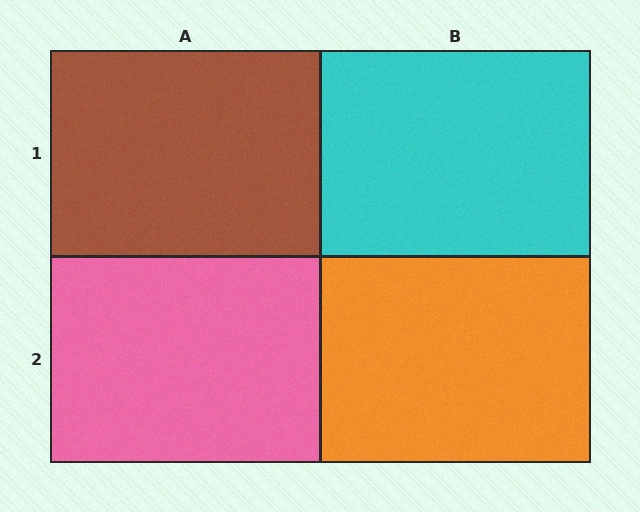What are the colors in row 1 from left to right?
Brown, cyan.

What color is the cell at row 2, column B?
Orange.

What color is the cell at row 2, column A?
Pink.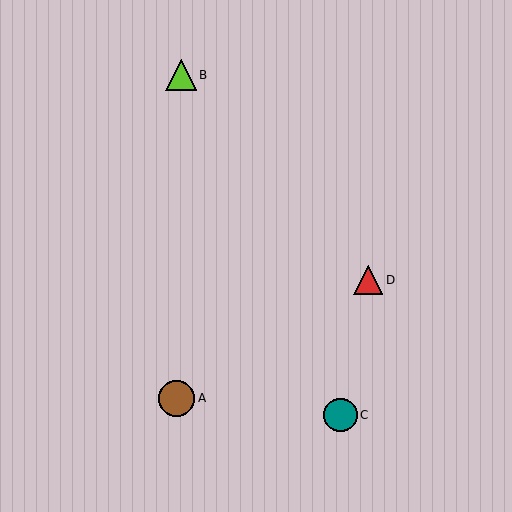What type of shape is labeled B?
Shape B is a lime triangle.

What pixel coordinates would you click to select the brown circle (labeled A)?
Click at (177, 399) to select the brown circle A.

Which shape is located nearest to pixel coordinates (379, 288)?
The red triangle (labeled D) at (368, 280) is nearest to that location.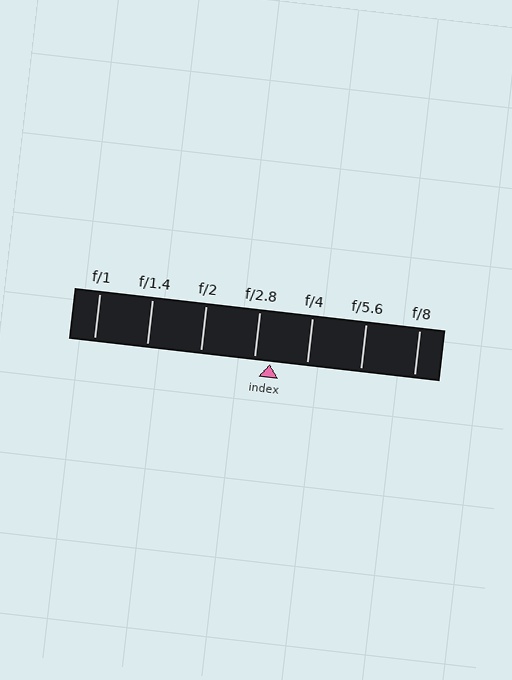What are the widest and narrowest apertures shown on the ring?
The widest aperture shown is f/1 and the narrowest is f/8.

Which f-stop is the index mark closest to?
The index mark is closest to f/2.8.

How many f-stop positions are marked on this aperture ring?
There are 7 f-stop positions marked.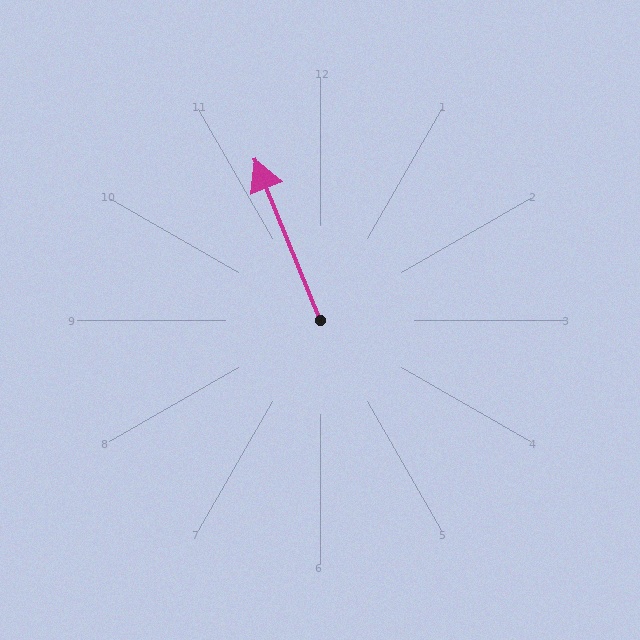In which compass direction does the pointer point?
North.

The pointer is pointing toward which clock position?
Roughly 11 o'clock.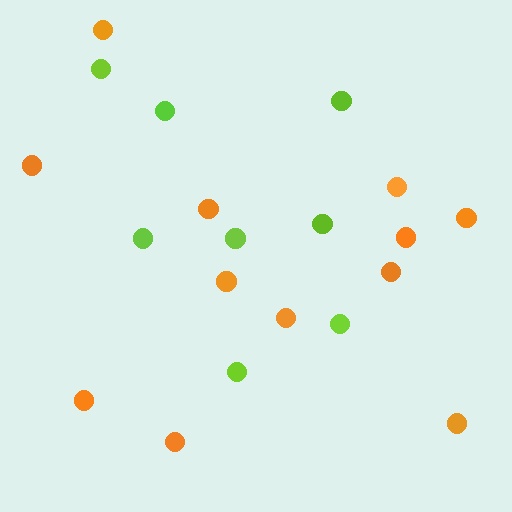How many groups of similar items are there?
There are 2 groups: one group of orange circles (12) and one group of lime circles (8).